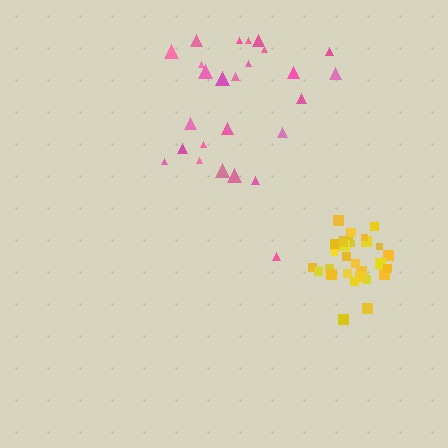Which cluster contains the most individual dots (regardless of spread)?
Yellow (31).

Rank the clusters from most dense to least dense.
yellow, pink.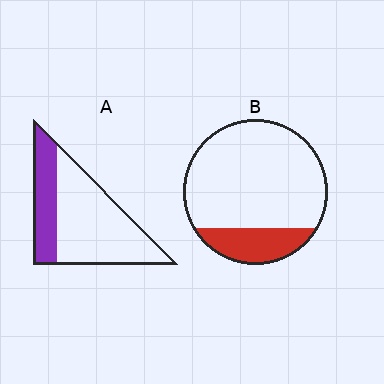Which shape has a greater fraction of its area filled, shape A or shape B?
Shape A.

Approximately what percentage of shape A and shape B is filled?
A is approximately 30% and B is approximately 20%.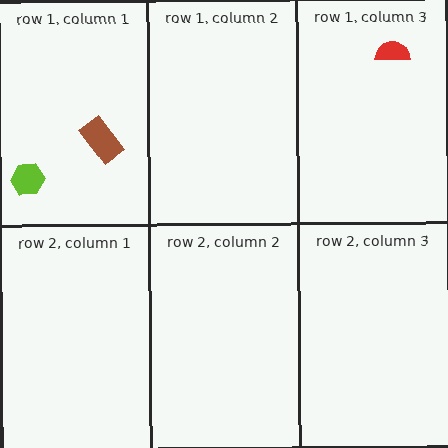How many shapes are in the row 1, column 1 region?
2.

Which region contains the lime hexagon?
The row 1, column 1 region.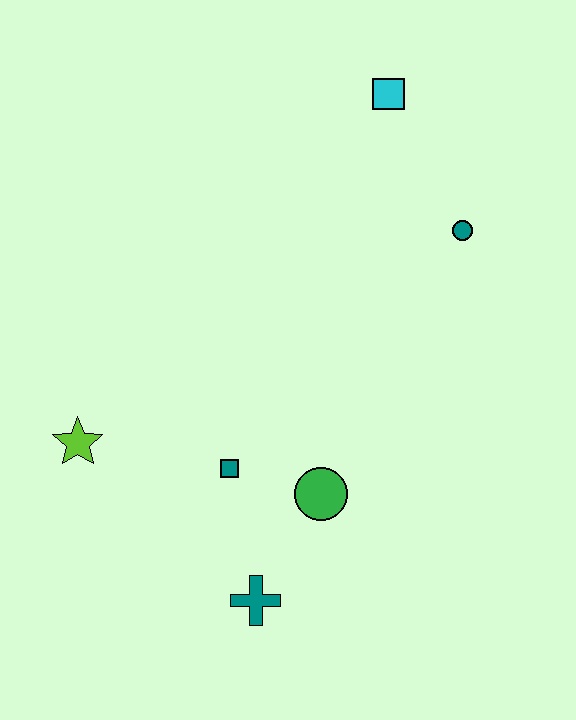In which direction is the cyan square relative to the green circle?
The cyan square is above the green circle.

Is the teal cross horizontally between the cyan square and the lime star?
Yes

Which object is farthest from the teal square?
The cyan square is farthest from the teal square.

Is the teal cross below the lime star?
Yes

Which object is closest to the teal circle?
The cyan square is closest to the teal circle.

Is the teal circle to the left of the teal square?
No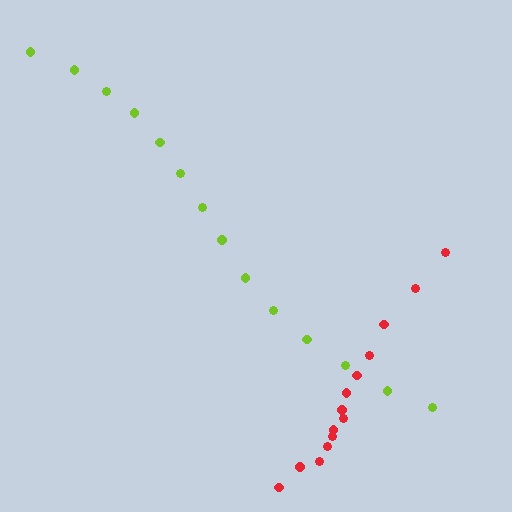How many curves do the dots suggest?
There are 2 distinct paths.